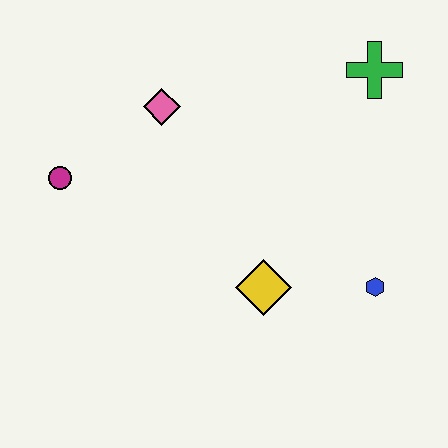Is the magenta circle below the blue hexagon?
No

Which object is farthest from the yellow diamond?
The green cross is farthest from the yellow diamond.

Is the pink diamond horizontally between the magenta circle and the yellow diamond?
Yes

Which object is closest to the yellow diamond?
The blue hexagon is closest to the yellow diamond.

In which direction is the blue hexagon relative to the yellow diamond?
The blue hexagon is to the right of the yellow diamond.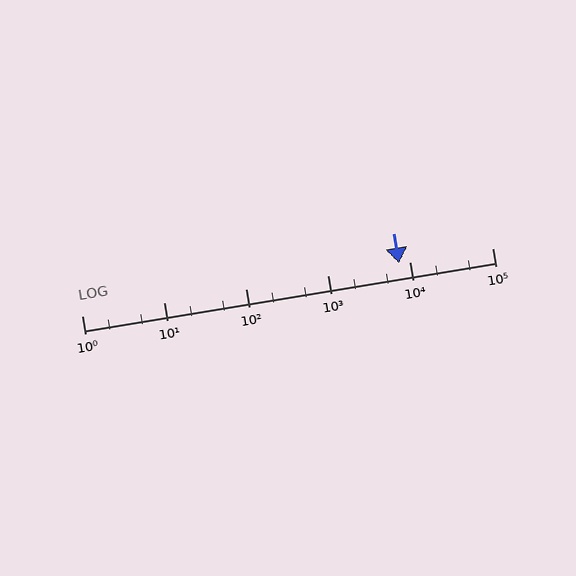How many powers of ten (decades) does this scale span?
The scale spans 5 decades, from 1 to 100000.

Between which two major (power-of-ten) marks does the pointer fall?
The pointer is between 1000 and 10000.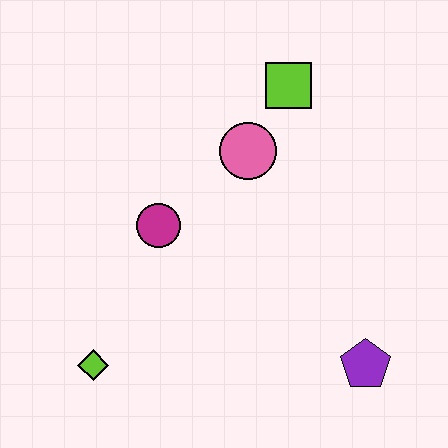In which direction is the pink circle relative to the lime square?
The pink circle is below the lime square.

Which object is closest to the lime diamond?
The magenta circle is closest to the lime diamond.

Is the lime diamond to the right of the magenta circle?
No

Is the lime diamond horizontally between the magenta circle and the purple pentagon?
No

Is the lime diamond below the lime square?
Yes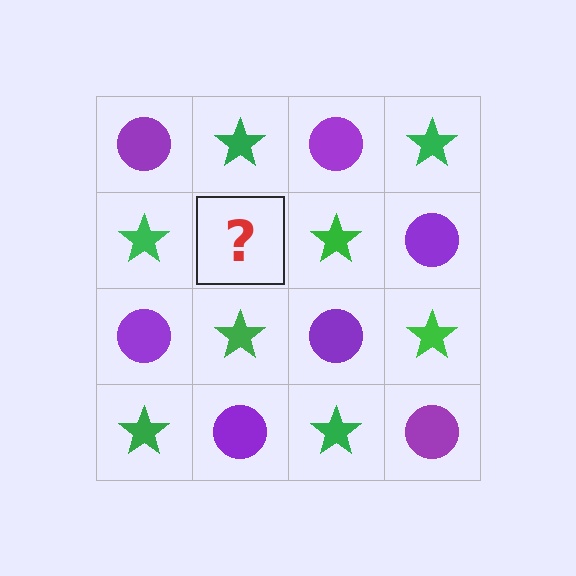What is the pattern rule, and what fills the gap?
The rule is that it alternates purple circle and green star in a checkerboard pattern. The gap should be filled with a purple circle.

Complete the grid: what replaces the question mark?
The question mark should be replaced with a purple circle.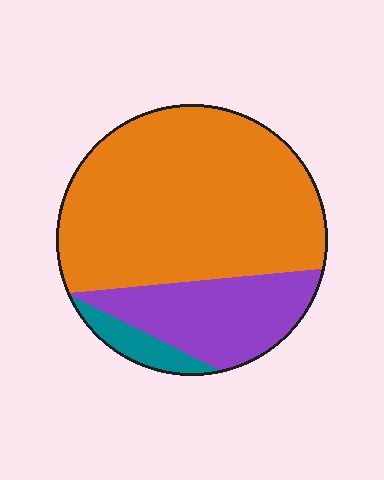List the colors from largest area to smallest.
From largest to smallest: orange, purple, teal.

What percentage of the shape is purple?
Purple covers 24% of the shape.